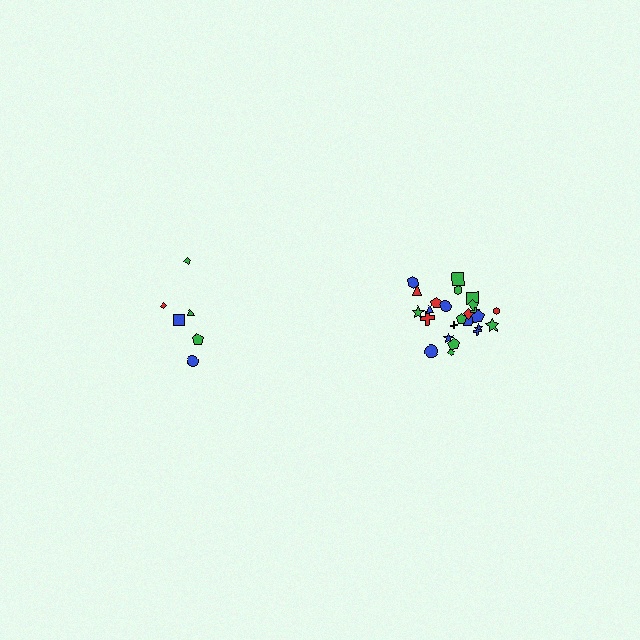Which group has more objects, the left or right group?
The right group.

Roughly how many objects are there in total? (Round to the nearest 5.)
Roughly 30 objects in total.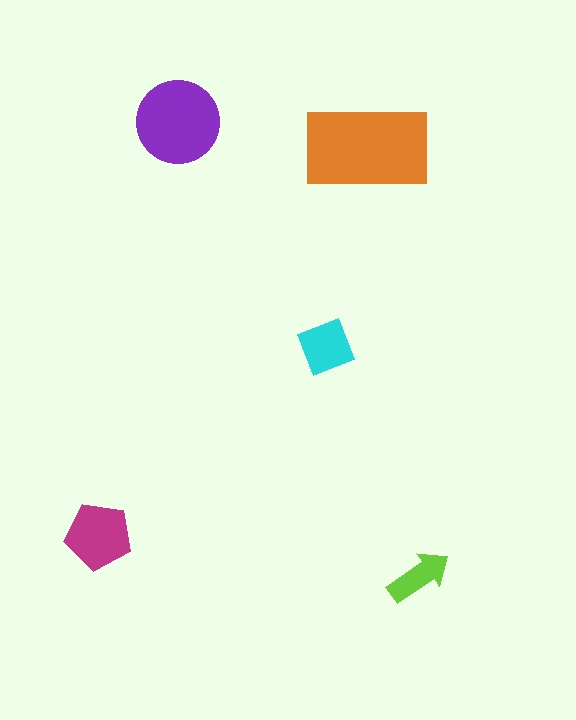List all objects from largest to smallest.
The orange rectangle, the purple circle, the magenta pentagon, the cyan diamond, the lime arrow.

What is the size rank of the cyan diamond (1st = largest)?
4th.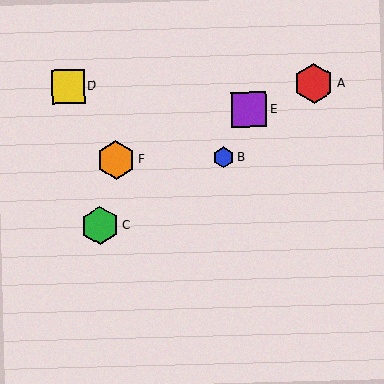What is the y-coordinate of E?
Object E is at y≈110.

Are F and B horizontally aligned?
Yes, both are at y≈160.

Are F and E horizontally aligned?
No, F is at y≈160 and E is at y≈110.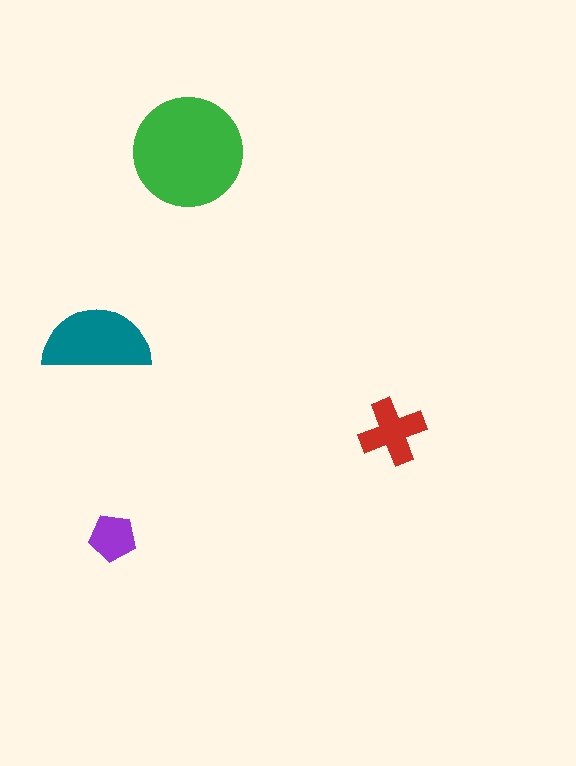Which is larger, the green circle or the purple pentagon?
The green circle.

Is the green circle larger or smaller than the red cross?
Larger.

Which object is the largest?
The green circle.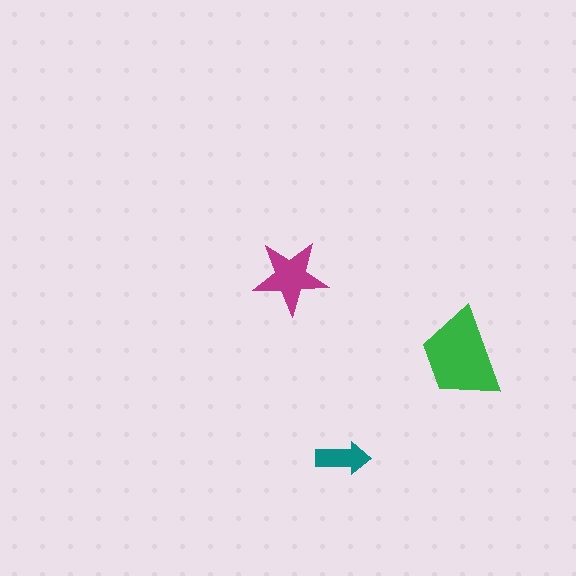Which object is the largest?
The green trapezoid.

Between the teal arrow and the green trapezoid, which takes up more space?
The green trapezoid.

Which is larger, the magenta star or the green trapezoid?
The green trapezoid.